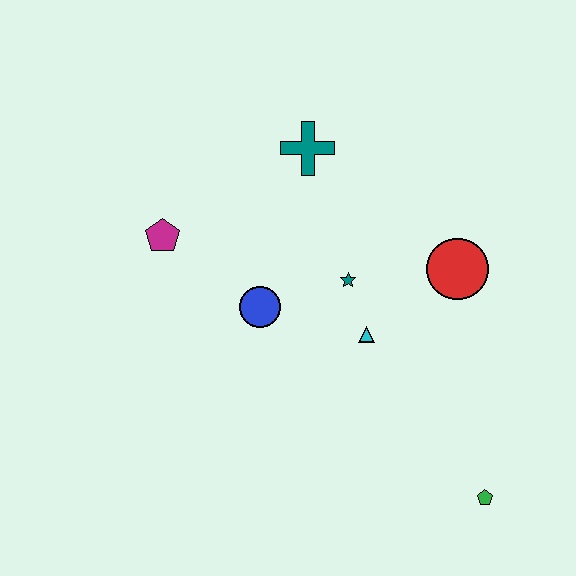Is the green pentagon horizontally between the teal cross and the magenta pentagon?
No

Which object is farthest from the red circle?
The magenta pentagon is farthest from the red circle.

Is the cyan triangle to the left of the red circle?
Yes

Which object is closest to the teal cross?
The teal star is closest to the teal cross.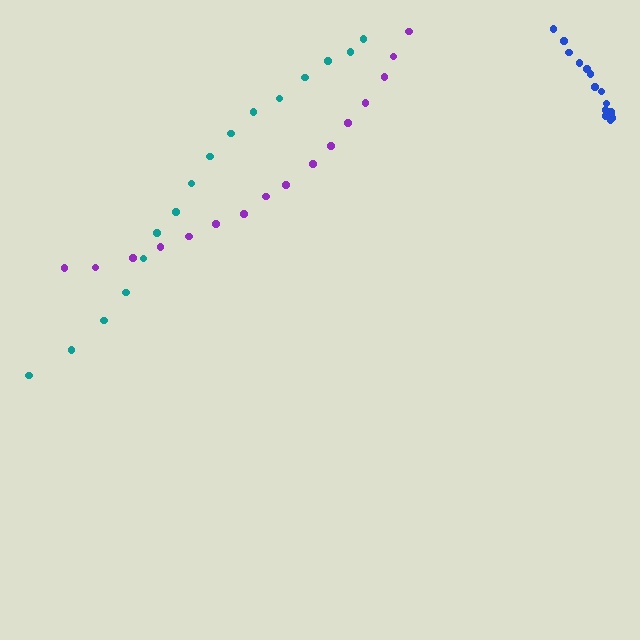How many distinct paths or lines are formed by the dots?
There are 3 distinct paths.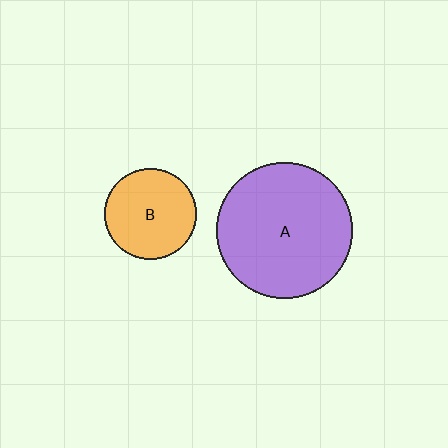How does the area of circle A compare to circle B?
Approximately 2.2 times.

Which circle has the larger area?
Circle A (purple).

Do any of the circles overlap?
No, none of the circles overlap.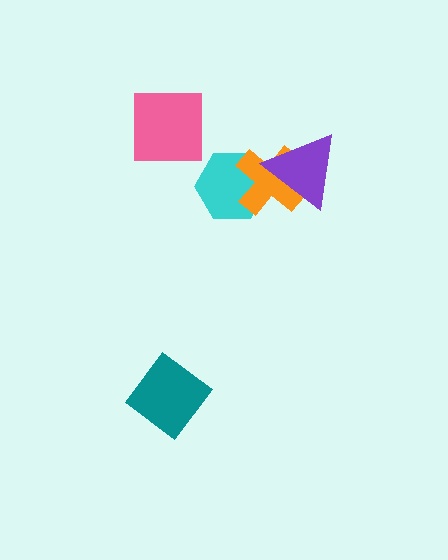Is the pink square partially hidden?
No, no other shape covers it.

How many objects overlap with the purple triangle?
2 objects overlap with the purple triangle.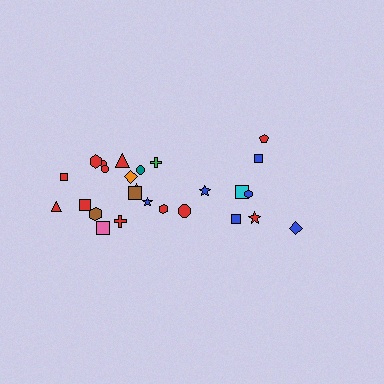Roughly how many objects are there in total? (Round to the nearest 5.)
Roughly 25 objects in total.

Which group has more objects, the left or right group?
The left group.